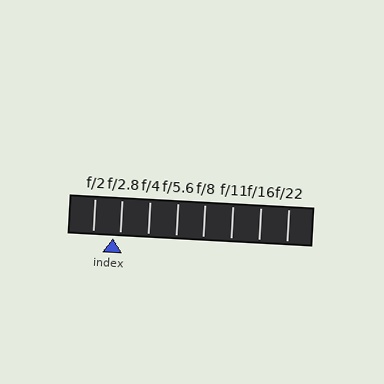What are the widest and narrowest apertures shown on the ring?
The widest aperture shown is f/2 and the narrowest is f/22.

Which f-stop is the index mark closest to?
The index mark is closest to f/2.8.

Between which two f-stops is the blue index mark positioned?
The index mark is between f/2 and f/2.8.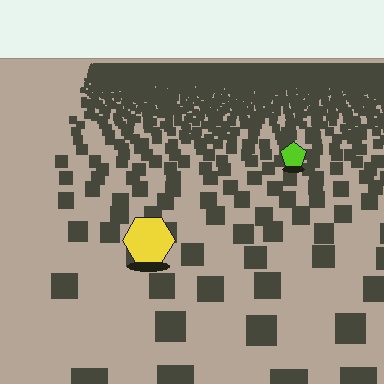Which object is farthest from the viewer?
The lime pentagon is farthest from the viewer. It appears smaller and the ground texture around it is denser.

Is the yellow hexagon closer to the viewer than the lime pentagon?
Yes. The yellow hexagon is closer — you can tell from the texture gradient: the ground texture is coarser near it.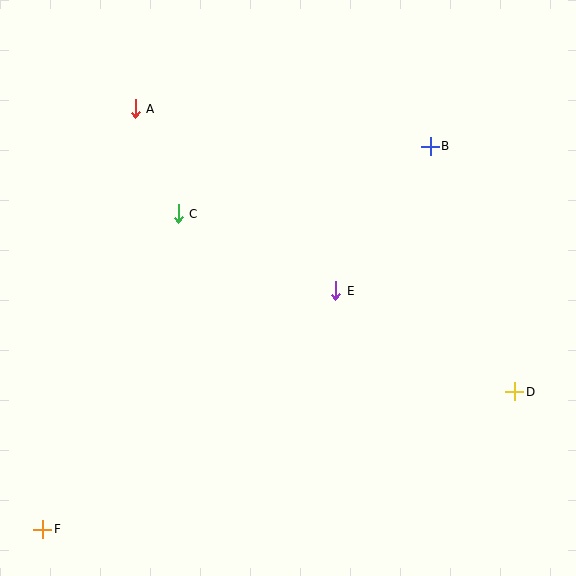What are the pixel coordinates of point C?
Point C is at (178, 214).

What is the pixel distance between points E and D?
The distance between E and D is 206 pixels.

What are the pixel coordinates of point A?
Point A is at (135, 109).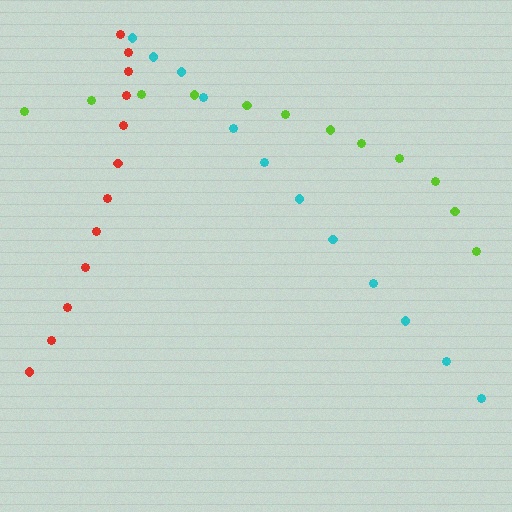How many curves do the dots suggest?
There are 3 distinct paths.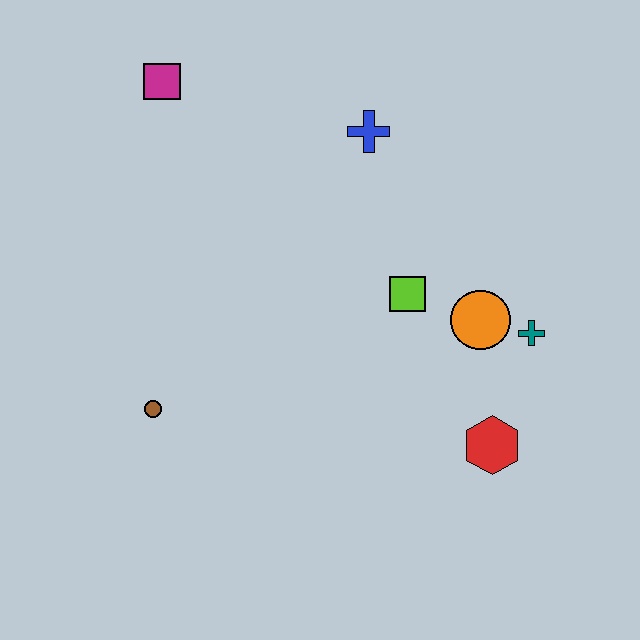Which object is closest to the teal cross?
The orange circle is closest to the teal cross.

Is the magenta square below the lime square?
No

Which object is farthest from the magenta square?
The red hexagon is farthest from the magenta square.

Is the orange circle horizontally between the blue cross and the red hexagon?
Yes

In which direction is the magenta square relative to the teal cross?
The magenta square is to the left of the teal cross.